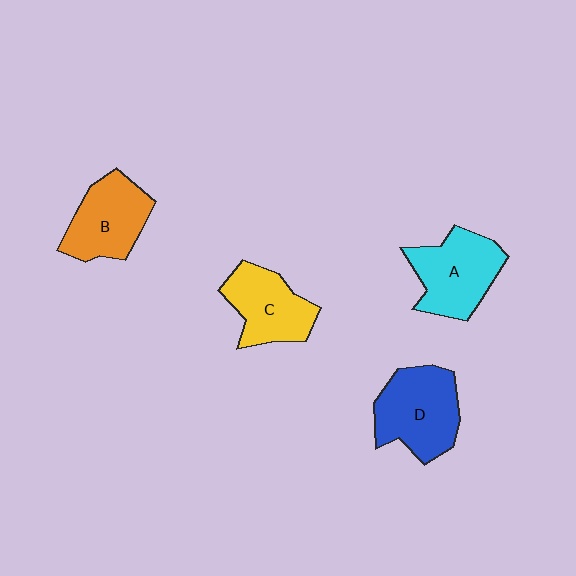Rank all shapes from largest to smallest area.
From largest to smallest: D (blue), A (cyan), B (orange), C (yellow).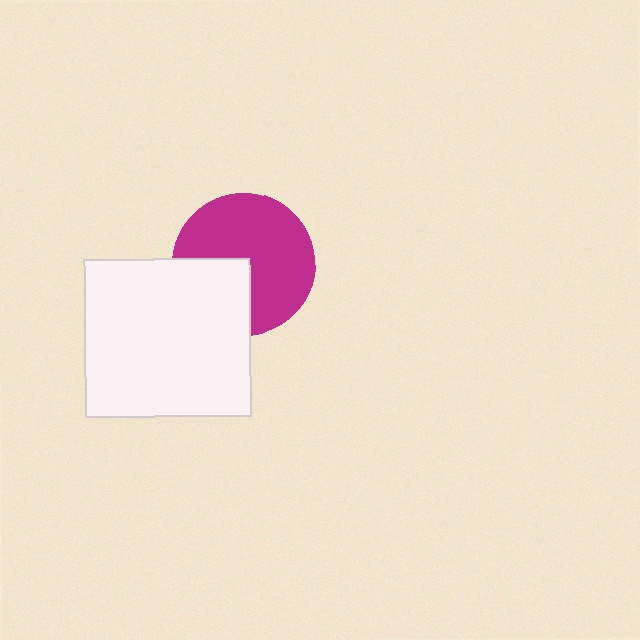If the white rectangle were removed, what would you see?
You would see the complete magenta circle.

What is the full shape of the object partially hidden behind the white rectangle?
The partially hidden object is a magenta circle.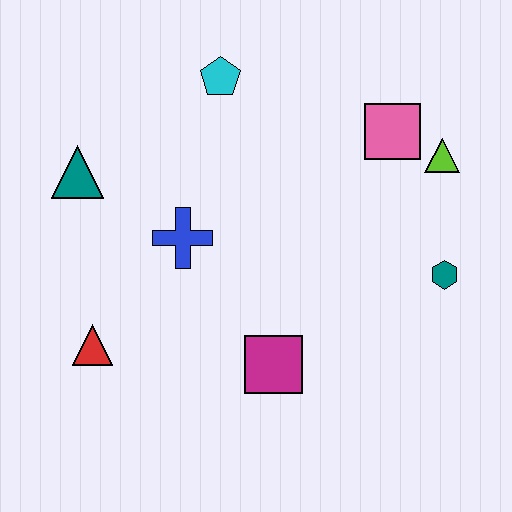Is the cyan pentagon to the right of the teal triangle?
Yes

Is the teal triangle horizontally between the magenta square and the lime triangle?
No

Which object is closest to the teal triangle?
The blue cross is closest to the teal triangle.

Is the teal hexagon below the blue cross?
Yes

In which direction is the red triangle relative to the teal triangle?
The red triangle is below the teal triangle.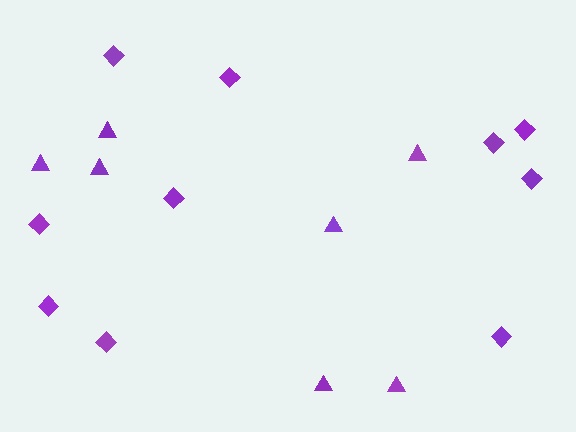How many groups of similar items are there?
There are 2 groups: one group of triangles (7) and one group of diamonds (10).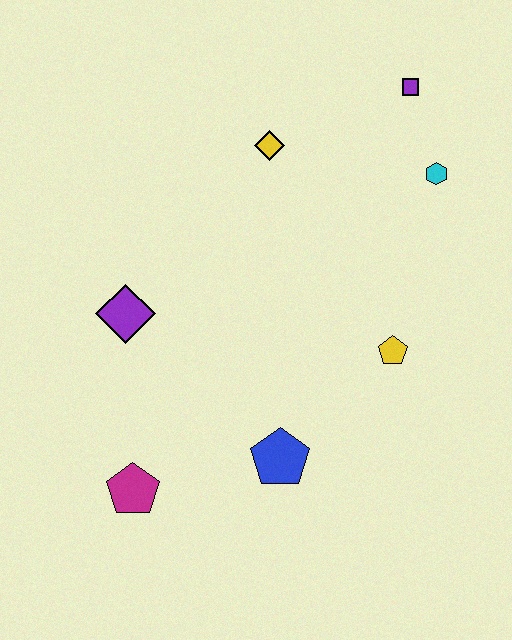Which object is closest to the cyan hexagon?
The purple square is closest to the cyan hexagon.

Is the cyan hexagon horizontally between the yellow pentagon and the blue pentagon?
No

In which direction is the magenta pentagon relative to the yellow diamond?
The magenta pentagon is below the yellow diamond.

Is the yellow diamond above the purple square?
No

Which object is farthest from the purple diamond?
The purple square is farthest from the purple diamond.